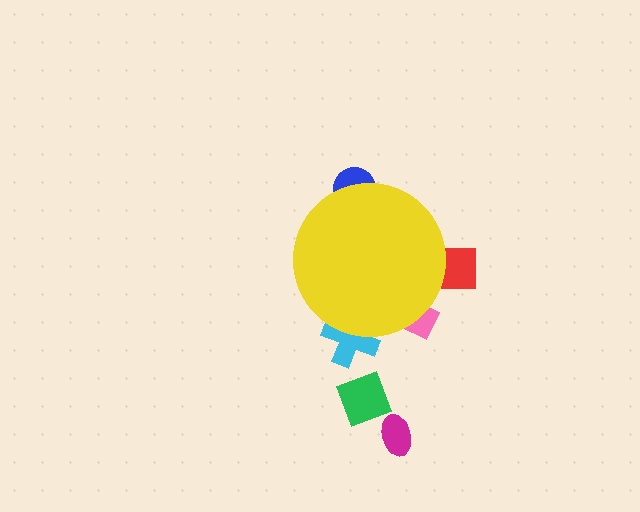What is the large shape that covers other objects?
A yellow circle.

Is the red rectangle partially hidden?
Yes, the red rectangle is partially hidden behind the yellow circle.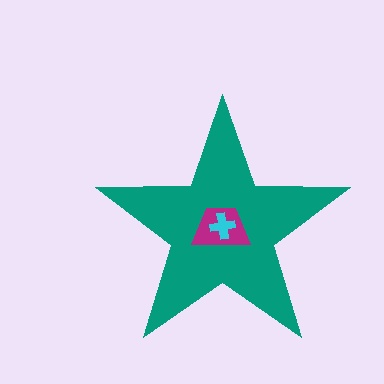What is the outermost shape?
The teal star.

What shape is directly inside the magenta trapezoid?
The cyan cross.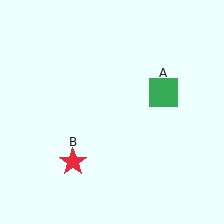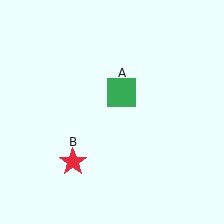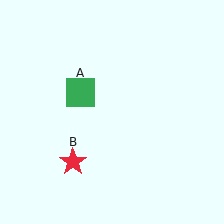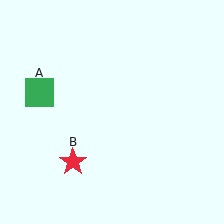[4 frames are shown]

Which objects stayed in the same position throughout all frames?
Red star (object B) remained stationary.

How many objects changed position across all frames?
1 object changed position: green square (object A).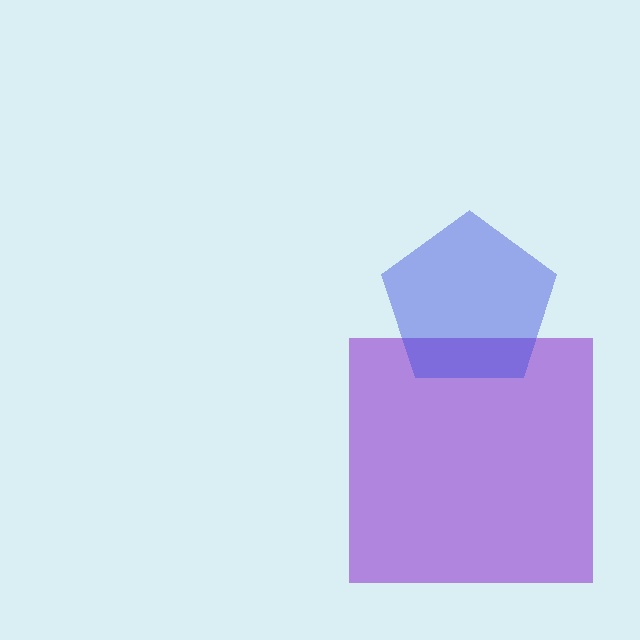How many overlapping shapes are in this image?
There are 2 overlapping shapes in the image.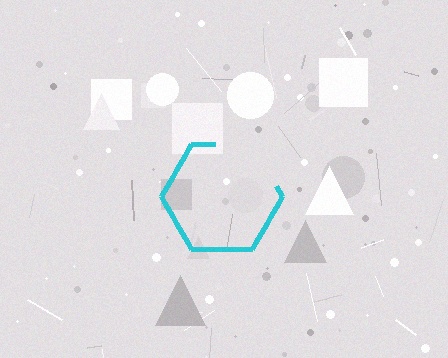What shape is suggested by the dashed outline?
The dashed outline suggests a hexagon.